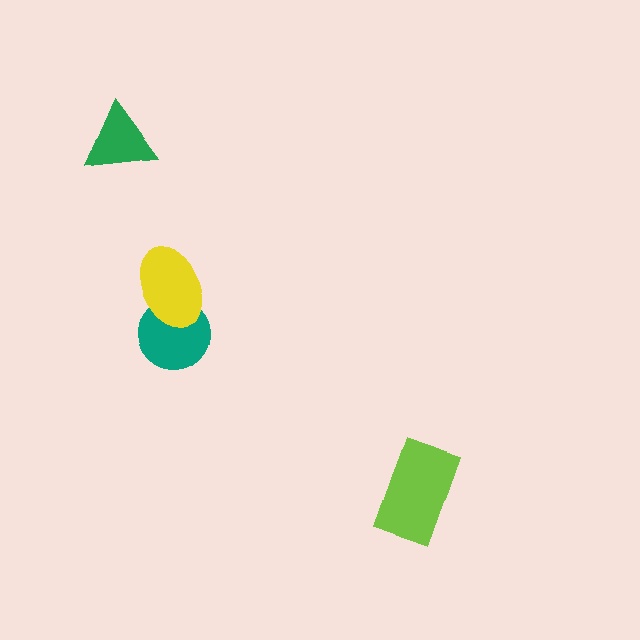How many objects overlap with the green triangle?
0 objects overlap with the green triangle.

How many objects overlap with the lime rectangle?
0 objects overlap with the lime rectangle.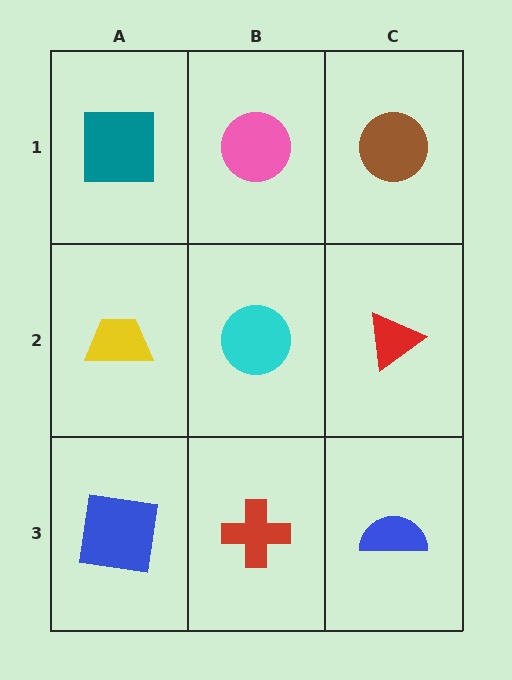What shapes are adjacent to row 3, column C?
A red triangle (row 2, column C), a red cross (row 3, column B).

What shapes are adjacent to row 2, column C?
A brown circle (row 1, column C), a blue semicircle (row 3, column C), a cyan circle (row 2, column B).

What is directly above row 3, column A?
A yellow trapezoid.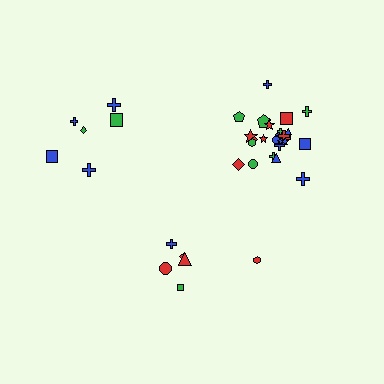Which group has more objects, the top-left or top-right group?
The top-right group.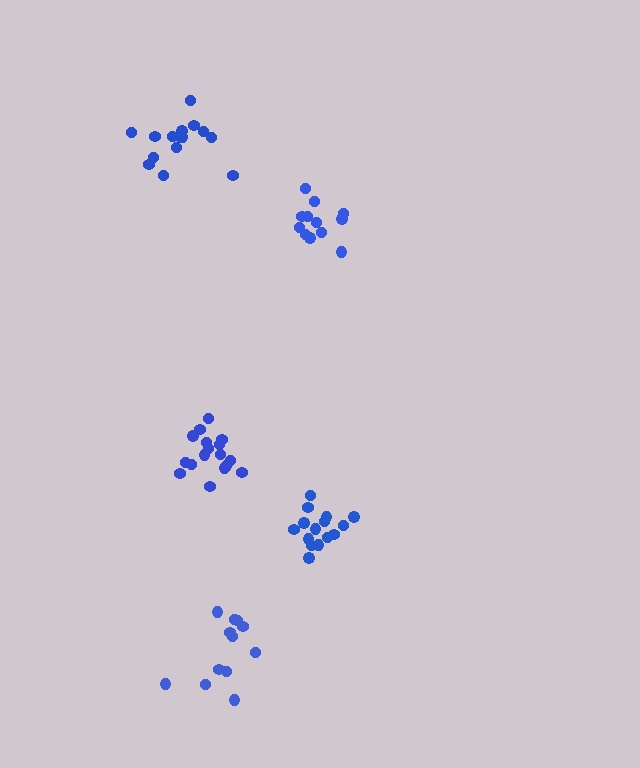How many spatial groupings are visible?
There are 5 spatial groupings.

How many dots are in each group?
Group 1: 12 dots, Group 2: 15 dots, Group 3: 15 dots, Group 4: 17 dots, Group 5: 12 dots (71 total).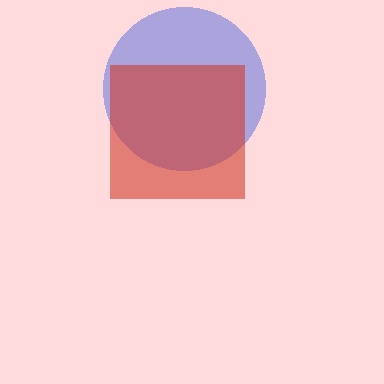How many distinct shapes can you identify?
There are 2 distinct shapes: a blue circle, a red square.